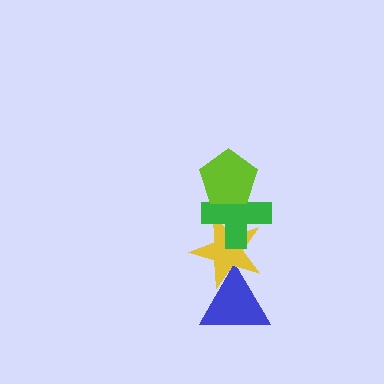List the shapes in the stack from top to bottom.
From top to bottom: the lime pentagon, the green cross, the yellow star, the blue triangle.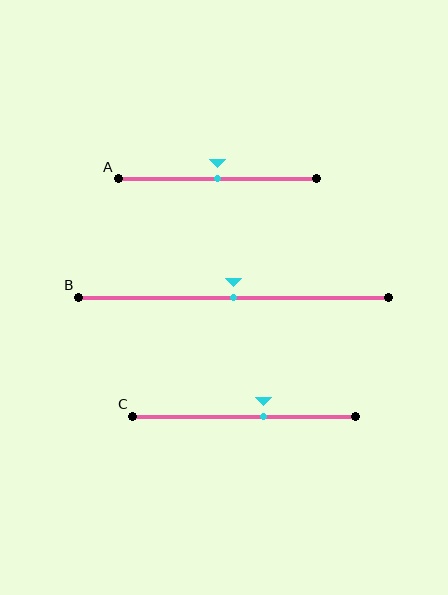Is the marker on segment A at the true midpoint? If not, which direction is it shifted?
Yes, the marker on segment A is at the true midpoint.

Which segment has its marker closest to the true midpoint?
Segment A has its marker closest to the true midpoint.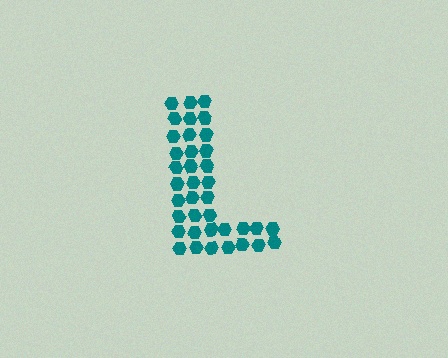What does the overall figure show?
The overall figure shows the letter L.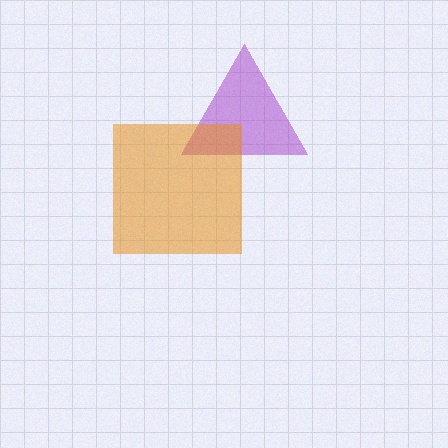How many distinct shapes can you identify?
There are 2 distinct shapes: a purple triangle, an orange square.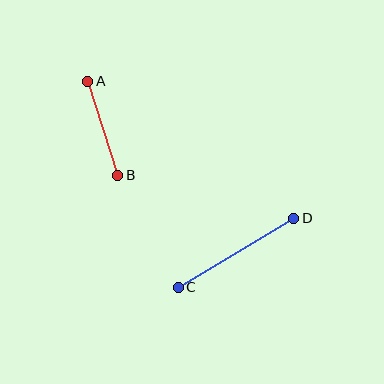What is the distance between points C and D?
The distance is approximately 134 pixels.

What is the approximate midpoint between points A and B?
The midpoint is at approximately (103, 128) pixels.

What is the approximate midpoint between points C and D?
The midpoint is at approximately (236, 253) pixels.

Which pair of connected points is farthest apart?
Points C and D are farthest apart.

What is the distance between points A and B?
The distance is approximately 99 pixels.